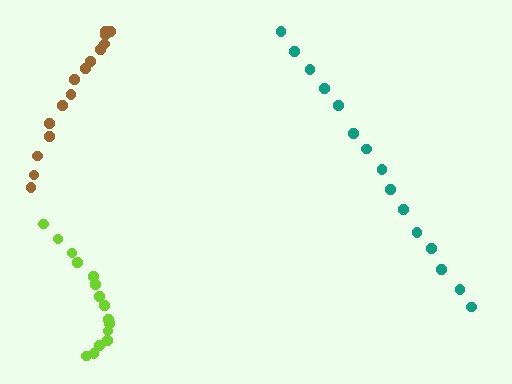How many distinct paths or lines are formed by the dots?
There are 3 distinct paths.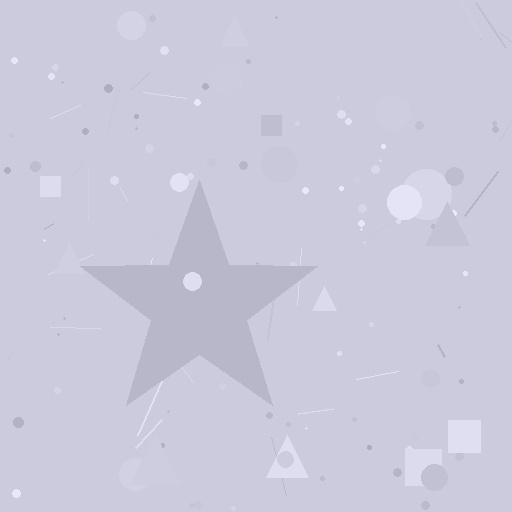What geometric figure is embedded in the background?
A star is embedded in the background.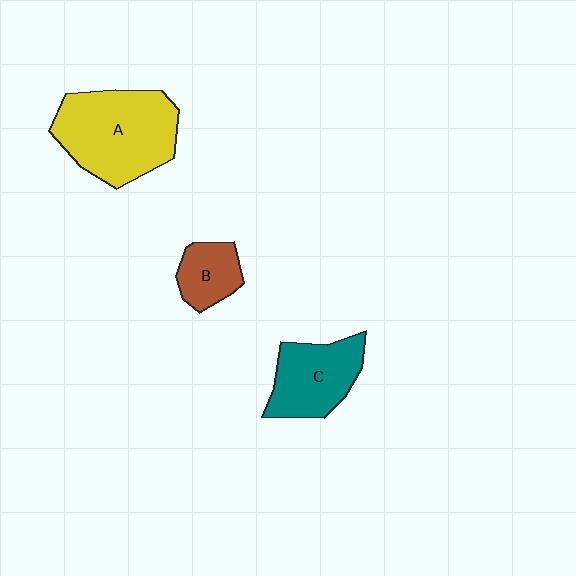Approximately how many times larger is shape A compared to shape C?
Approximately 1.5 times.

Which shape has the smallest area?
Shape B (brown).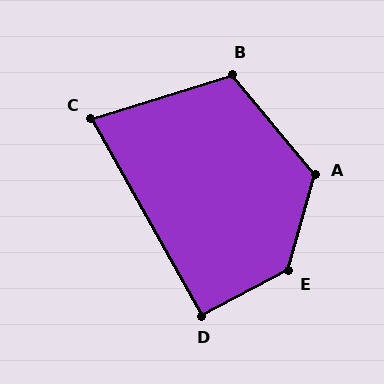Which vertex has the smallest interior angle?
C, at approximately 78 degrees.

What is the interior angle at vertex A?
Approximately 125 degrees (obtuse).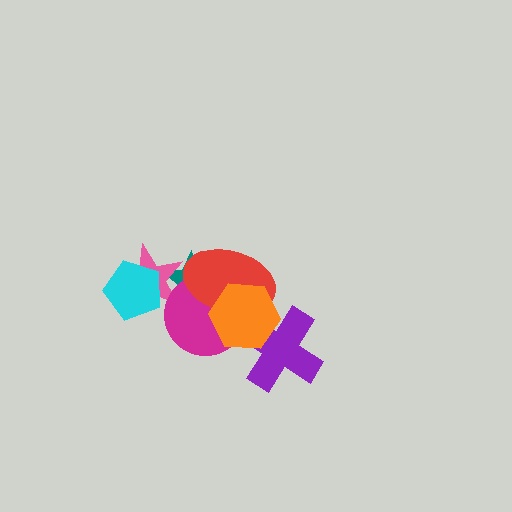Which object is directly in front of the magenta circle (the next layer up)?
The red ellipse is directly in front of the magenta circle.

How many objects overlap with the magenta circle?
4 objects overlap with the magenta circle.